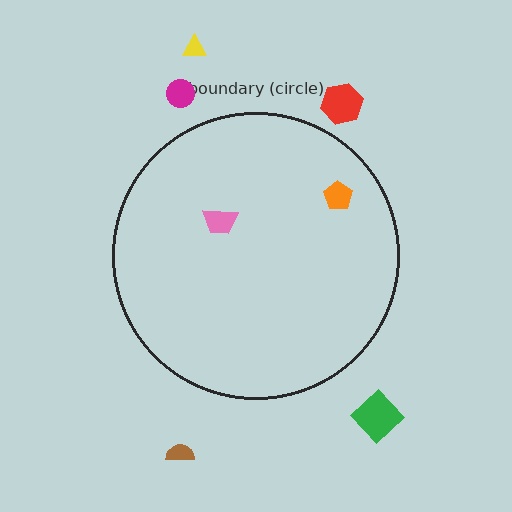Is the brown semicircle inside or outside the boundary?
Outside.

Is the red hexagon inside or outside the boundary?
Outside.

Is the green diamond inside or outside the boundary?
Outside.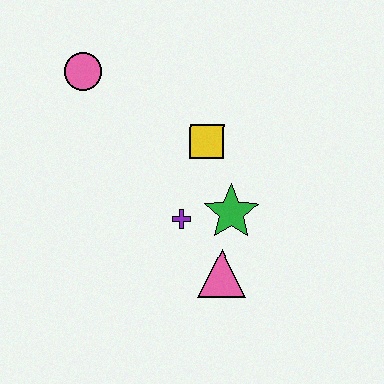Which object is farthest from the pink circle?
The pink triangle is farthest from the pink circle.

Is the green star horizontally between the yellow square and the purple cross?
No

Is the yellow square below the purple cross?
No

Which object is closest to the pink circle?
The yellow square is closest to the pink circle.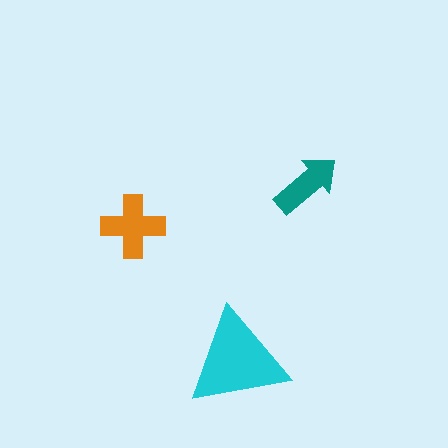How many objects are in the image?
There are 3 objects in the image.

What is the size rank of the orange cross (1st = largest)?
2nd.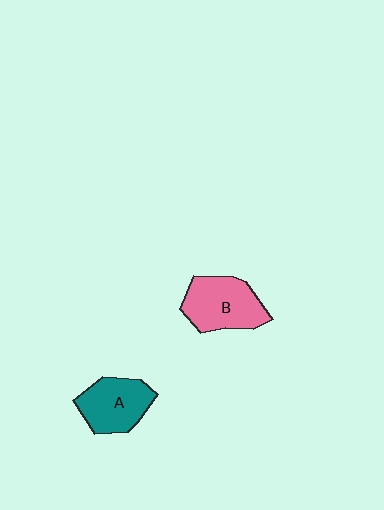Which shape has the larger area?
Shape B (pink).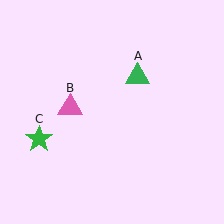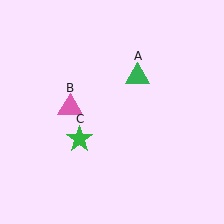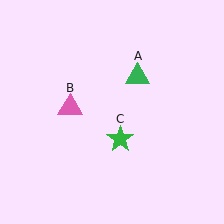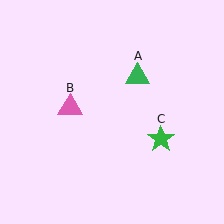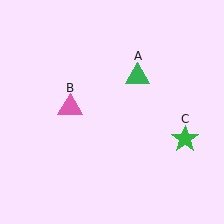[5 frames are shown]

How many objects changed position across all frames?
1 object changed position: green star (object C).